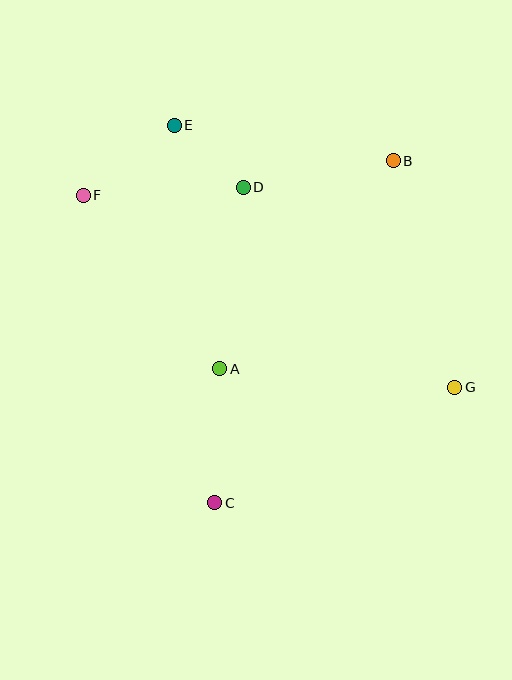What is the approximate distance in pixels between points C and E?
The distance between C and E is approximately 380 pixels.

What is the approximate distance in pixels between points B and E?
The distance between B and E is approximately 222 pixels.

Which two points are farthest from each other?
Points F and G are farthest from each other.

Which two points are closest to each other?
Points D and E are closest to each other.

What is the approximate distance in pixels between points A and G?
The distance between A and G is approximately 236 pixels.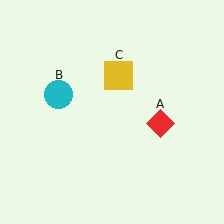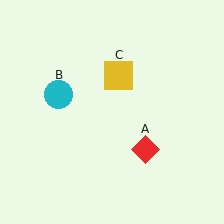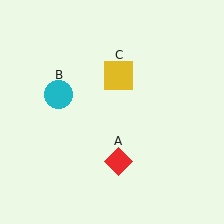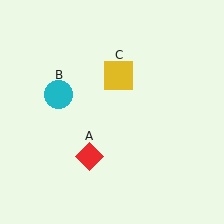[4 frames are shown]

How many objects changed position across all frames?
1 object changed position: red diamond (object A).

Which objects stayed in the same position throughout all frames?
Cyan circle (object B) and yellow square (object C) remained stationary.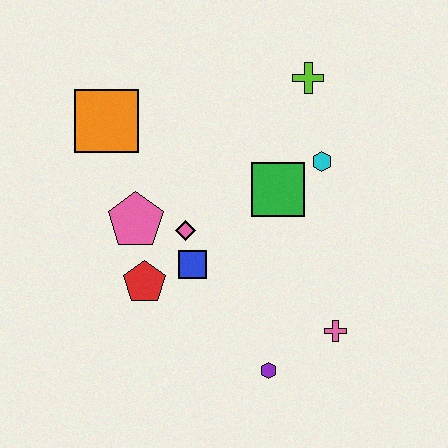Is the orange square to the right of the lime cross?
No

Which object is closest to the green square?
The cyan hexagon is closest to the green square.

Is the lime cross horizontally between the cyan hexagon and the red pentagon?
Yes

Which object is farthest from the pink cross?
The orange square is farthest from the pink cross.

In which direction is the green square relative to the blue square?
The green square is to the right of the blue square.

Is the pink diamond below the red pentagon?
No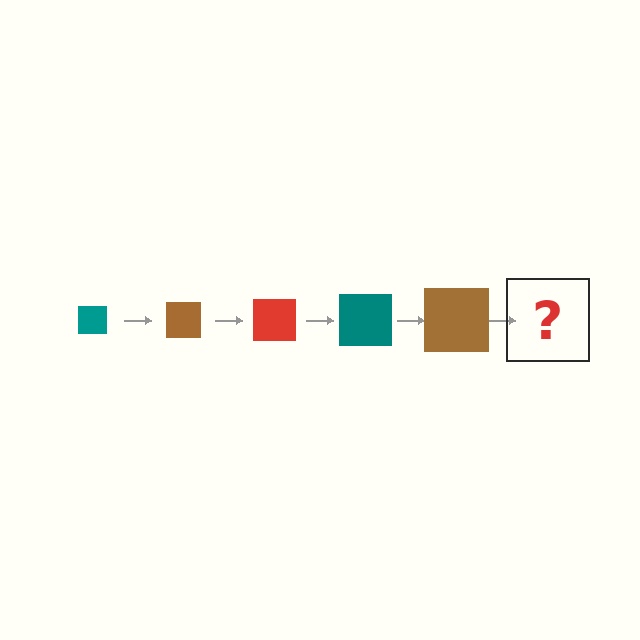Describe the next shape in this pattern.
It should be a red square, larger than the previous one.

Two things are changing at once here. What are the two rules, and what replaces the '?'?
The two rules are that the square grows larger each step and the color cycles through teal, brown, and red. The '?' should be a red square, larger than the previous one.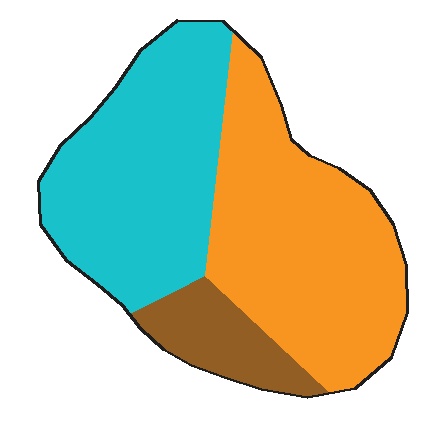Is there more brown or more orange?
Orange.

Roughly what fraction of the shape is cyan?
Cyan takes up between a third and a half of the shape.